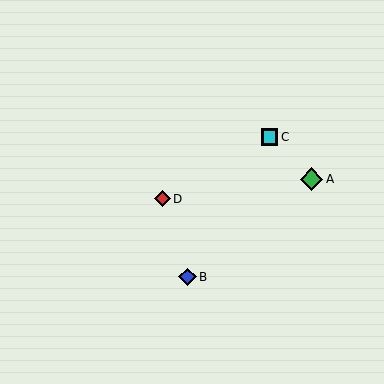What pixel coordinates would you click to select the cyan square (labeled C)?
Click at (269, 137) to select the cyan square C.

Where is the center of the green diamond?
The center of the green diamond is at (311, 179).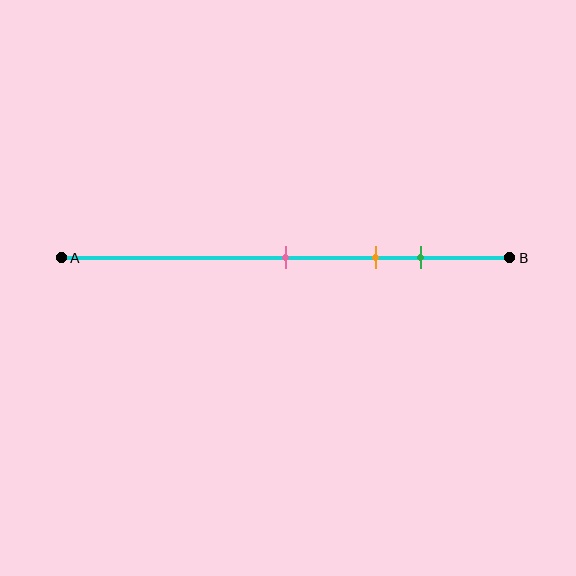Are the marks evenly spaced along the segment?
Yes, the marks are approximately evenly spaced.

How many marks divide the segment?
There are 3 marks dividing the segment.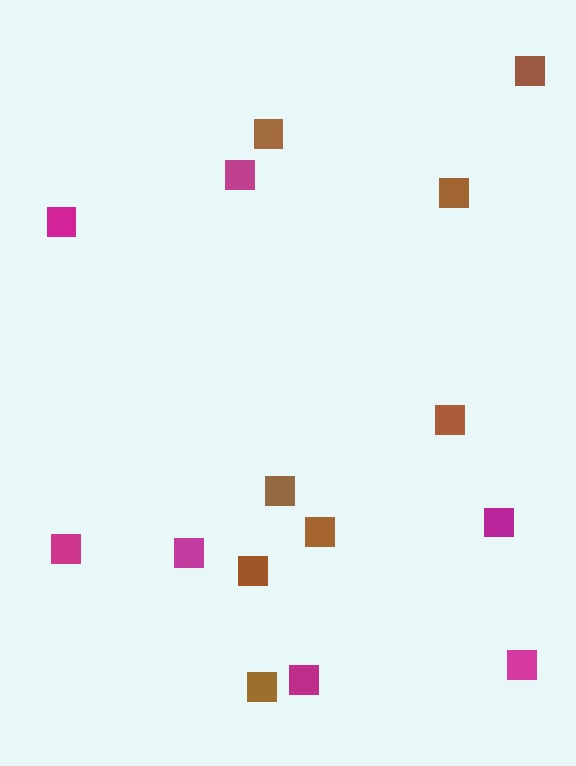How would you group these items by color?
There are 2 groups: one group of magenta squares (7) and one group of brown squares (8).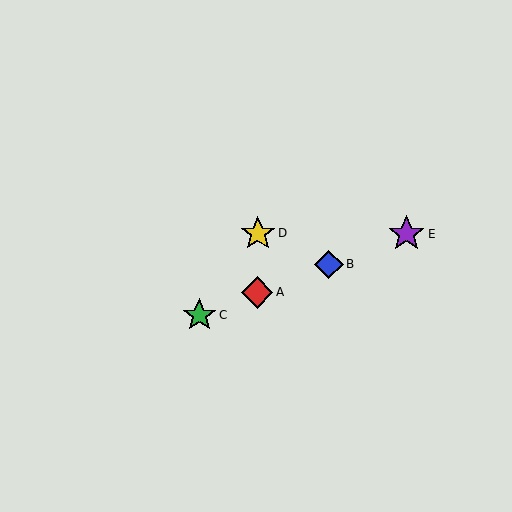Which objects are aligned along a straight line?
Objects A, B, C, E are aligned along a straight line.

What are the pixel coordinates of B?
Object B is at (329, 264).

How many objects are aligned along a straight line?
4 objects (A, B, C, E) are aligned along a straight line.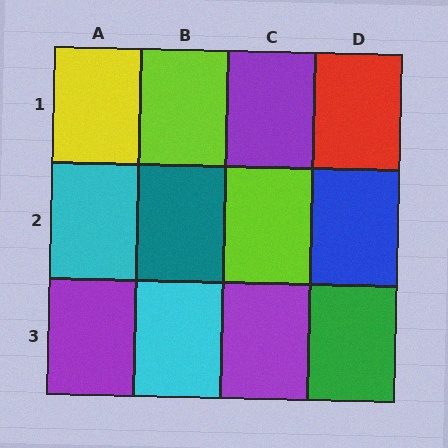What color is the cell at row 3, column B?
Cyan.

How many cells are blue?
1 cell is blue.